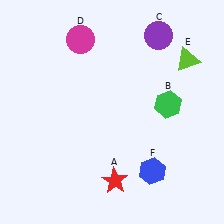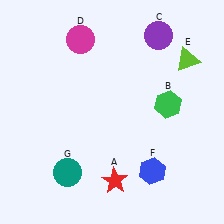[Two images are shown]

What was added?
A teal circle (G) was added in Image 2.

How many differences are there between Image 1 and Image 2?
There is 1 difference between the two images.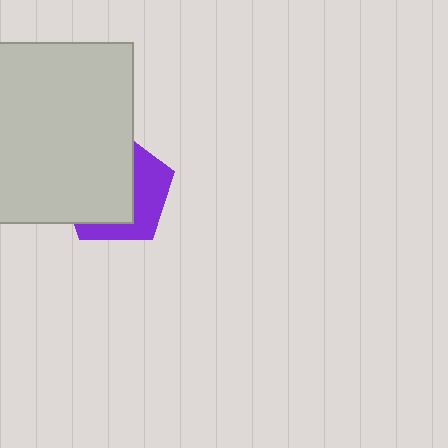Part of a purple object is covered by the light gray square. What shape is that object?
It is a pentagon.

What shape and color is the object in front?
The object in front is a light gray square.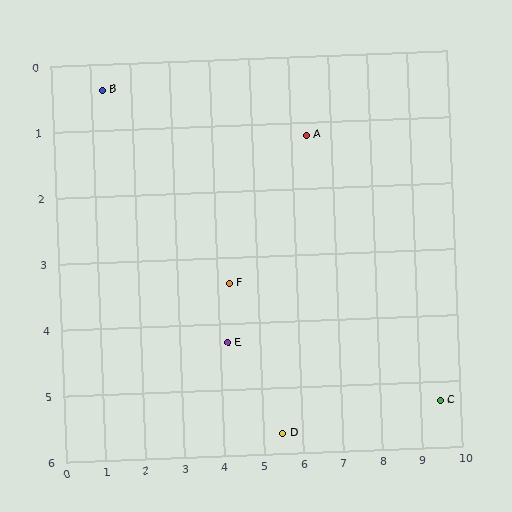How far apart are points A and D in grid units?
Points A and D are about 4.6 grid units apart.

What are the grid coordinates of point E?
Point E is at approximately (4.2, 4.3).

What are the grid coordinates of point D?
Point D is at approximately (5.5, 5.7).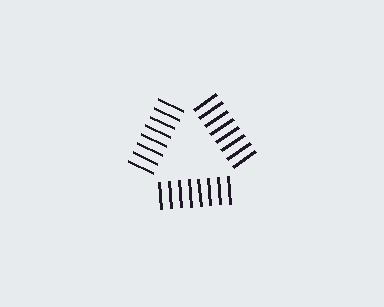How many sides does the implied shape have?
3 sides — the line-ends trace a triangle.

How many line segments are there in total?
24 — 8 along each of the 3 edges.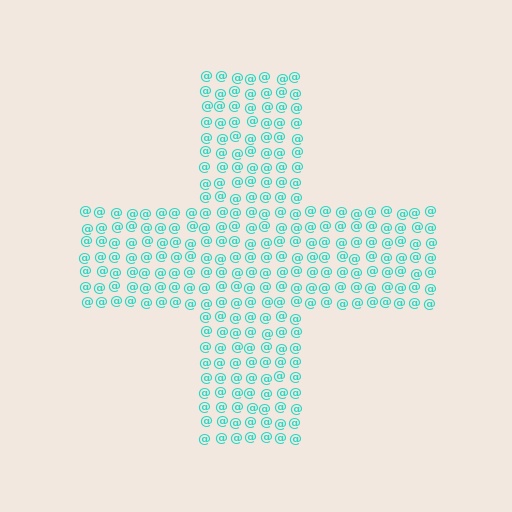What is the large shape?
The large shape is a cross.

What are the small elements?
The small elements are at signs.